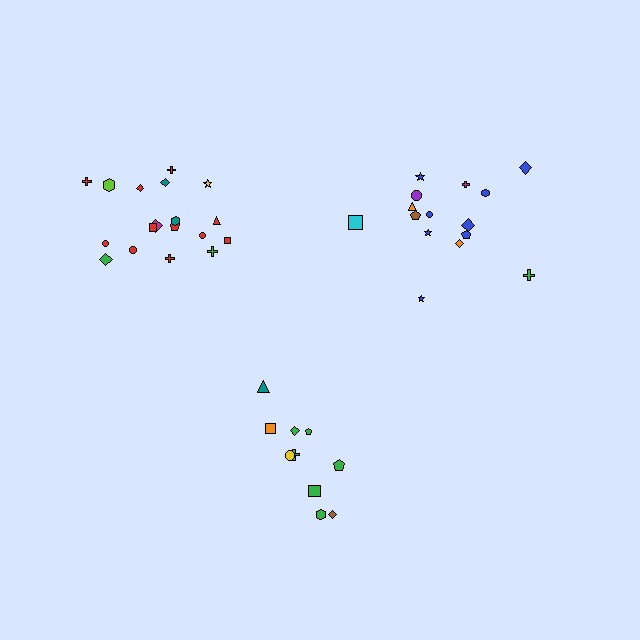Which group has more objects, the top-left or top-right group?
The top-left group.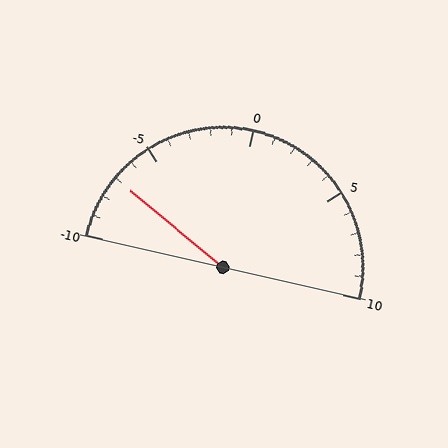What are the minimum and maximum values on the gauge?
The gauge ranges from -10 to 10.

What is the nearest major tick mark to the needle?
The nearest major tick mark is -5.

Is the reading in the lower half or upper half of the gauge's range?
The reading is in the lower half of the range (-10 to 10).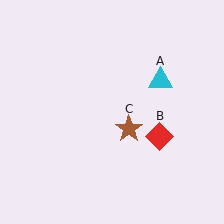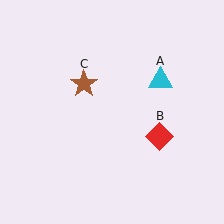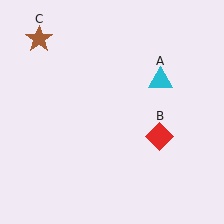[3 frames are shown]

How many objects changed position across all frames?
1 object changed position: brown star (object C).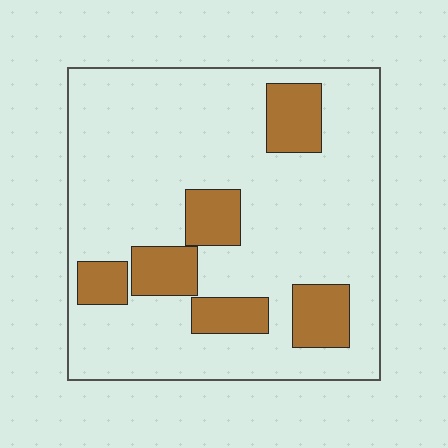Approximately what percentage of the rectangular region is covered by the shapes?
Approximately 20%.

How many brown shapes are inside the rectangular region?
6.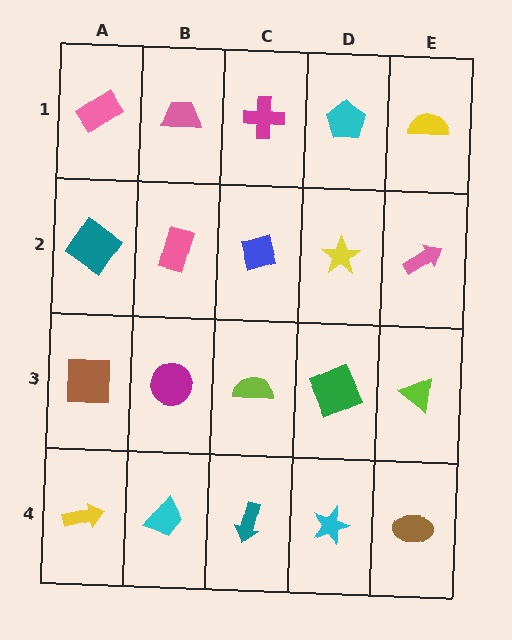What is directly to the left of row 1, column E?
A cyan pentagon.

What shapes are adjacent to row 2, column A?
A pink rectangle (row 1, column A), a brown square (row 3, column A), a pink rectangle (row 2, column B).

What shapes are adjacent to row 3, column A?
A teal diamond (row 2, column A), a yellow arrow (row 4, column A), a magenta circle (row 3, column B).